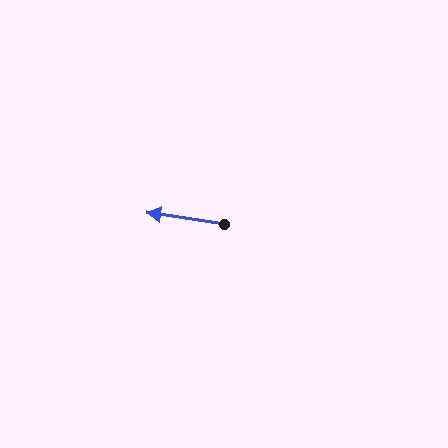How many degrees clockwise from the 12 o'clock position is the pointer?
Approximately 279 degrees.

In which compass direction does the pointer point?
West.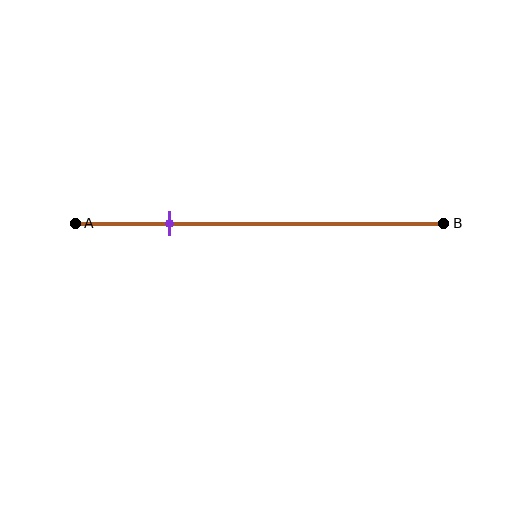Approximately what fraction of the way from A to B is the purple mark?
The purple mark is approximately 25% of the way from A to B.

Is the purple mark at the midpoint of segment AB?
No, the mark is at about 25% from A, not at the 50% midpoint.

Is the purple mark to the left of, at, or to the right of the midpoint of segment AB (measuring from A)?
The purple mark is to the left of the midpoint of segment AB.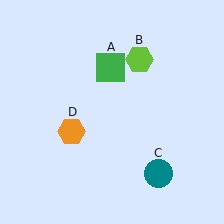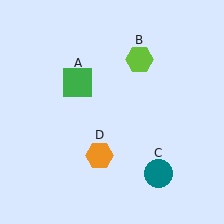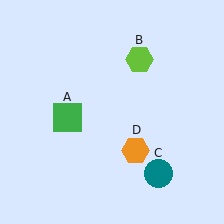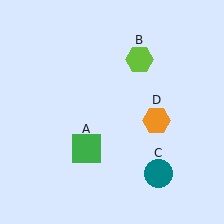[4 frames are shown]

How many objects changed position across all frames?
2 objects changed position: green square (object A), orange hexagon (object D).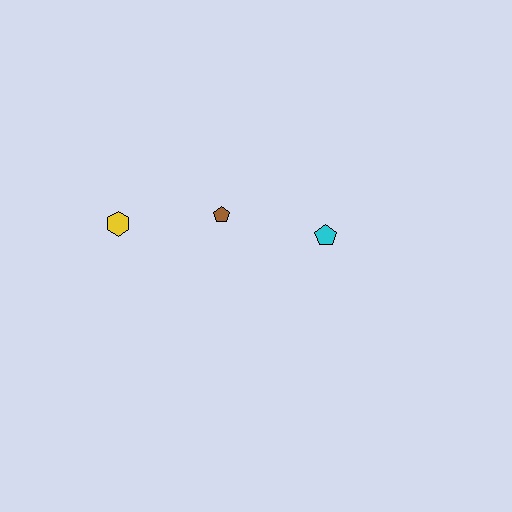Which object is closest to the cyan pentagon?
The brown pentagon is closest to the cyan pentagon.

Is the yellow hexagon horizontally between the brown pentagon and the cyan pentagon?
No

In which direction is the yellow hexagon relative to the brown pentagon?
The yellow hexagon is to the left of the brown pentagon.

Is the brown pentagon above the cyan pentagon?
Yes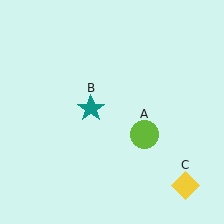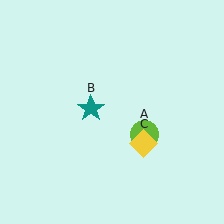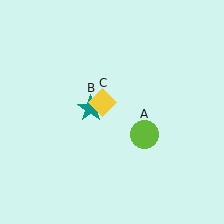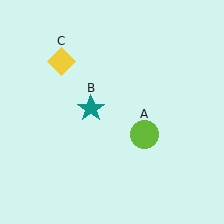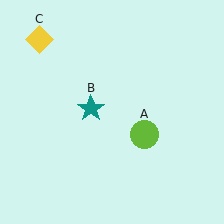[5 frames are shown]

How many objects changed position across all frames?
1 object changed position: yellow diamond (object C).